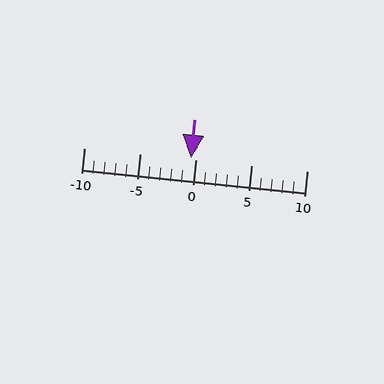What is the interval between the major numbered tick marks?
The major tick marks are spaced 5 units apart.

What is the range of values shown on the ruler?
The ruler shows values from -10 to 10.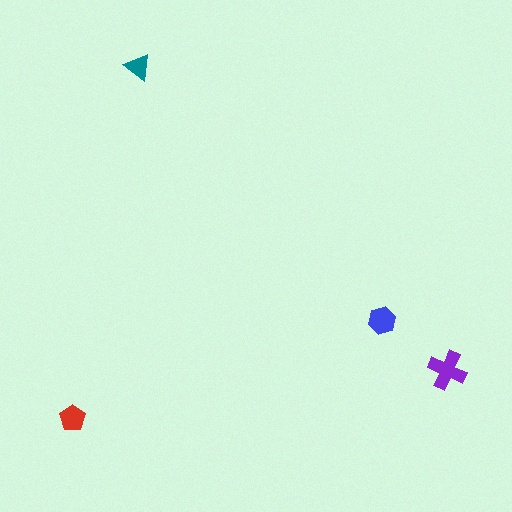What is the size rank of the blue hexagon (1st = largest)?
2nd.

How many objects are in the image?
There are 4 objects in the image.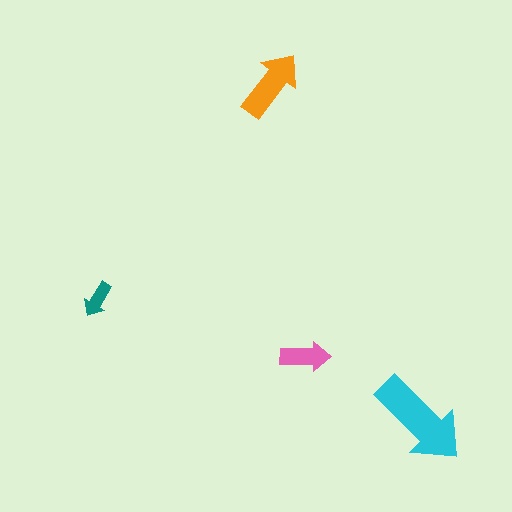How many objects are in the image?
There are 4 objects in the image.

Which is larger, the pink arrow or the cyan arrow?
The cyan one.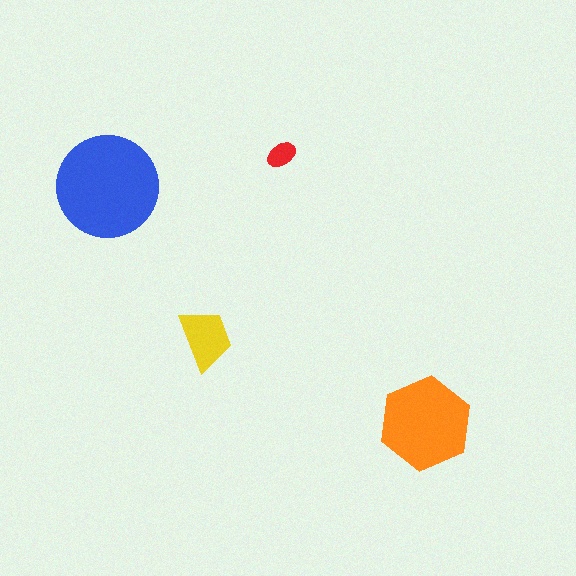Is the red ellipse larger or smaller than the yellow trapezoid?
Smaller.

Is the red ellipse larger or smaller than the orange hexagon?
Smaller.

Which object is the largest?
The blue circle.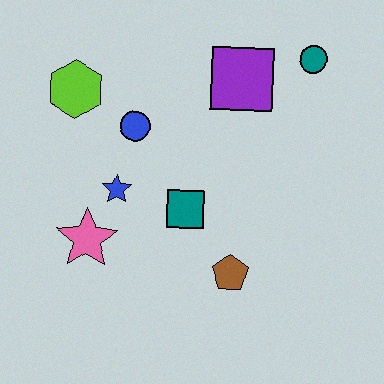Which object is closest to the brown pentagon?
The teal square is closest to the brown pentagon.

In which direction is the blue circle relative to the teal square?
The blue circle is above the teal square.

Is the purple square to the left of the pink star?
No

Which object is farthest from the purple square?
The pink star is farthest from the purple square.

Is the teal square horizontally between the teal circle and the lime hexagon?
Yes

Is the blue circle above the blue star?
Yes